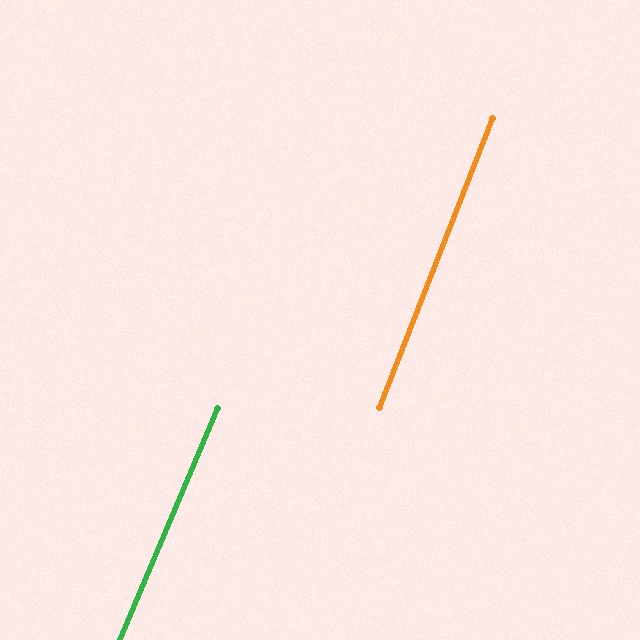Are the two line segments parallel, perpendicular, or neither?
Parallel — their directions differ by only 1.5°.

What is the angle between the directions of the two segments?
Approximately 2 degrees.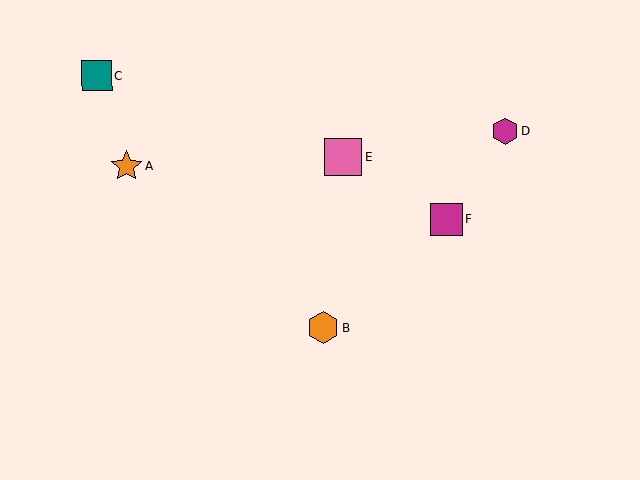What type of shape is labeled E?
Shape E is a pink square.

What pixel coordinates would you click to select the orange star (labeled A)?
Click at (126, 166) to select the orange star A.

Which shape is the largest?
The pink square (labeled E) is the largest.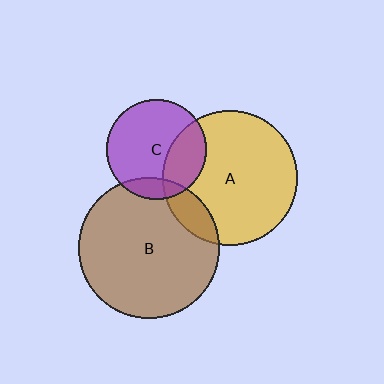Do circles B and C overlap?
Yes.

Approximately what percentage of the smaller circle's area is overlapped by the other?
Approximately 15%.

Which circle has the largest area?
Circle B (brown).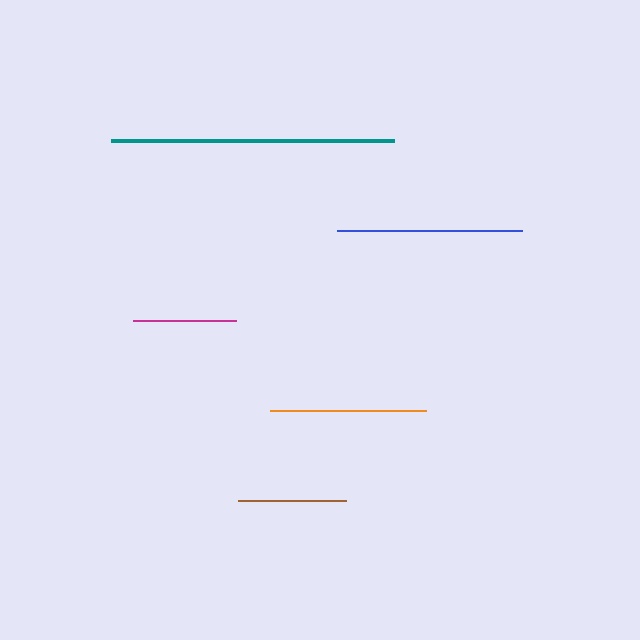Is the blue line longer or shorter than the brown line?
The blue line is longer than the brown line.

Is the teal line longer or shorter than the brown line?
The teal line is longer than the brown line.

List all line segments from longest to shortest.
From longest to shortest: teal, blue, orange, brown, magenta.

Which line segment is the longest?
The teal line is the longest at approximately 283 pixels.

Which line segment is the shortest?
The magenta line is the shortest at approximately 104 pixels.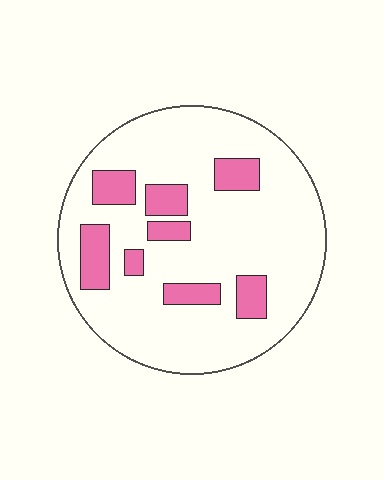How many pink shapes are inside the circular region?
8.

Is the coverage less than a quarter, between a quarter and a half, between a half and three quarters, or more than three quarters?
Less than a quarter.